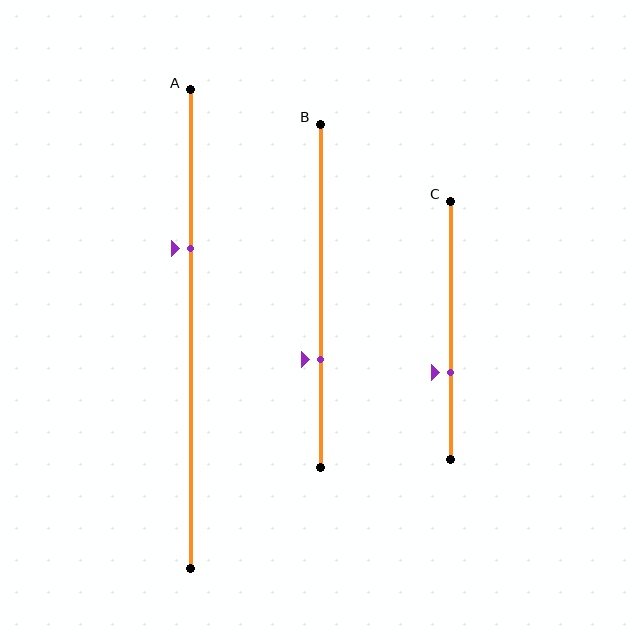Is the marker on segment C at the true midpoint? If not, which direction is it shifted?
No, the marker on segment C is shifted downward by about 16% of the segment length.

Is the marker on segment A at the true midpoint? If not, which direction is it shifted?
No, the marker on segment A is shifted upward by about 17% of the segment length.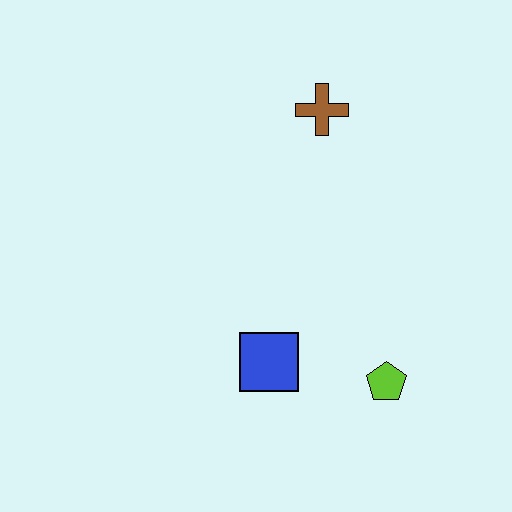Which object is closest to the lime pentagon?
The blue square is closest to the lime pentagon.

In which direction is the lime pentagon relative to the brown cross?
The lime pentagon is below the brown cross.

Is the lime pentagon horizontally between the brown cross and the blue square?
No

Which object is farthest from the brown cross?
The lime pentagon is farthest from the brown cross.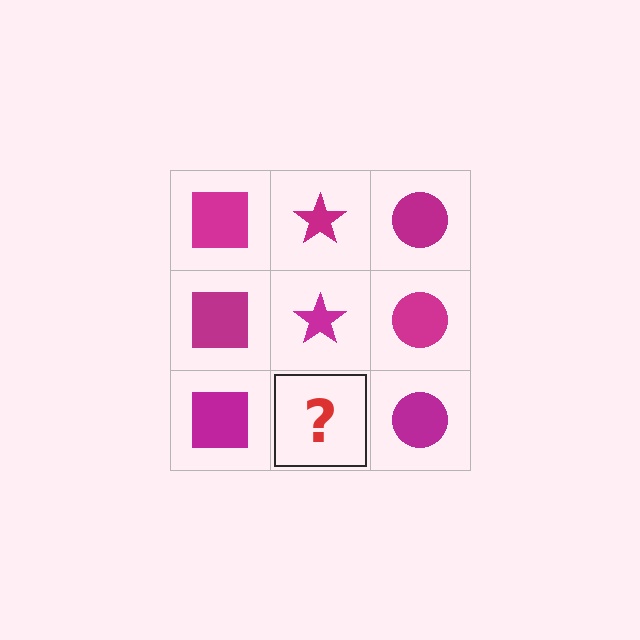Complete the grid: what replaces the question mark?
The question mark should be replaced with a magenta star.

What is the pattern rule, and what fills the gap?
The rule is that each column has a consistent shape. The gap should be filled with a magenta star.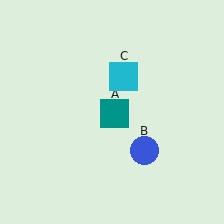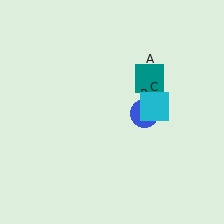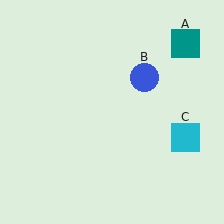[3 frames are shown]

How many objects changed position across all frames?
3 objects changed position: teal square (object A), blue circle (object B), cyan square (object C).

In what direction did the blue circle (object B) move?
The blue circle (object B) moved up.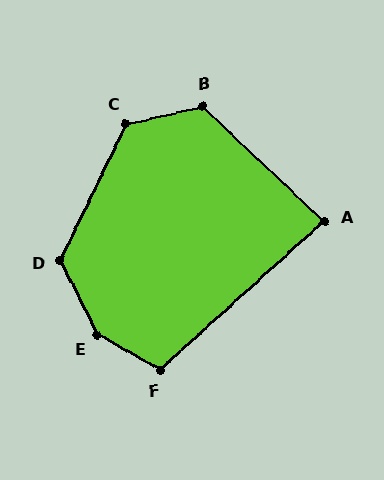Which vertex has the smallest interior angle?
A, at approximately 85 degrees.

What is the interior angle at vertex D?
Approximately 127 degrees (obtuse).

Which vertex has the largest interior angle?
E, at approximately 146 degrees.